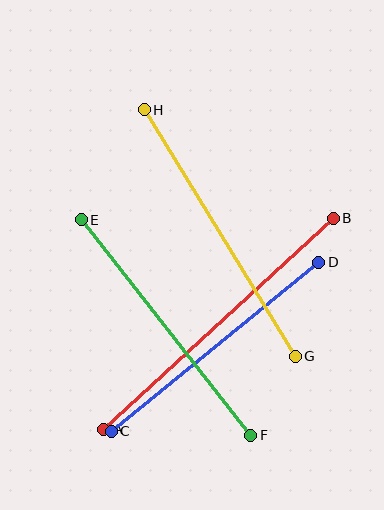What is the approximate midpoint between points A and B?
The midpoint is at approximately (218, 324) pixels.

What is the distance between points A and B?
The distance is approximately 312 pixels.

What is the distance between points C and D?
The distance is approximately 268 pixels.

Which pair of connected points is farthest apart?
Points A and B are farthest apart.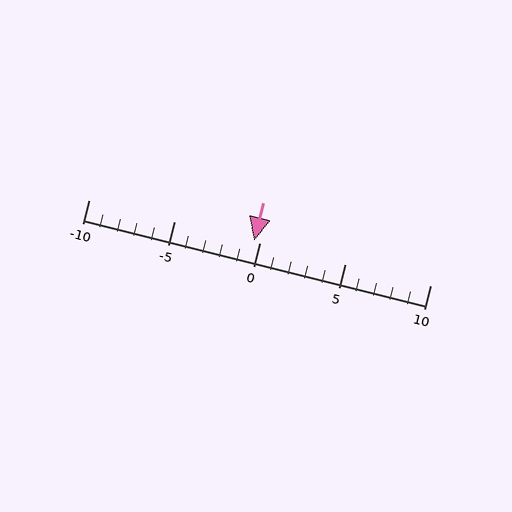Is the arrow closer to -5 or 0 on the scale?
The arrow is closer to 0.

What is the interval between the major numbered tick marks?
The major tick marks are spaced 5 units apart.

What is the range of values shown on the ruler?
The ruler shows values from -10 to 10.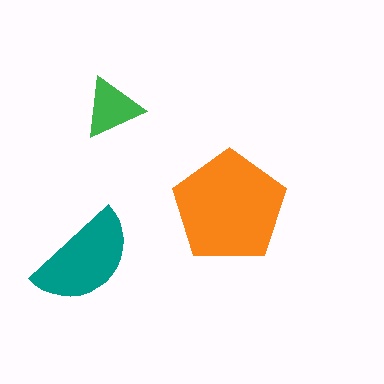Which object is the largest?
The orange pentagon.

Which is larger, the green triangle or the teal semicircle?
The teal semicircle.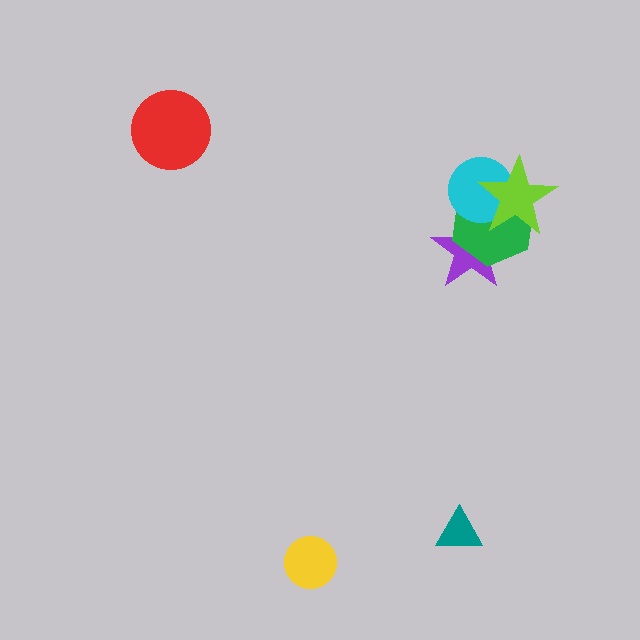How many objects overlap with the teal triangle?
0 objects overlap with the teal triangle.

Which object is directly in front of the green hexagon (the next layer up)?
The cyan circle is directly in front of the green hexagon.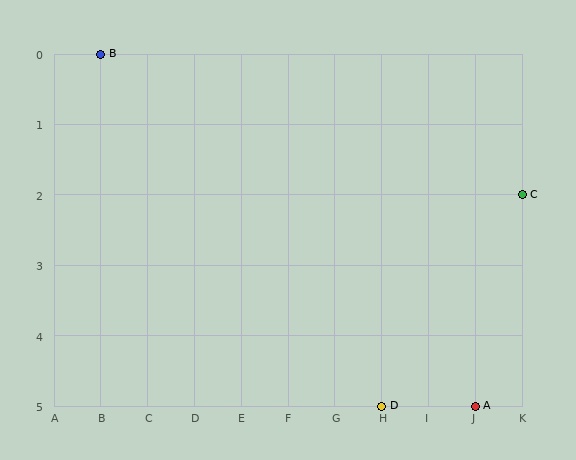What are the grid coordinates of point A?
Point A is at grid coordinates (J, 5).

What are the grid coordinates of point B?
Point B is at grid coordinates (B, 0).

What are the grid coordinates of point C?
Point C is at grid coordinates (K, 2).